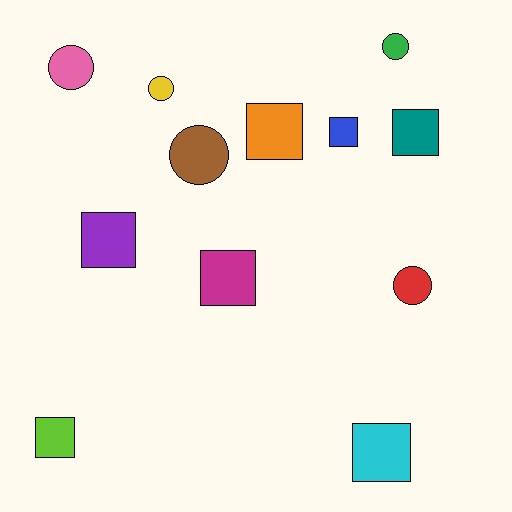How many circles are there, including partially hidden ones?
There are 5 circles.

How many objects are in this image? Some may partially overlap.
There are 12 objects.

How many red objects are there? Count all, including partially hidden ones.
There is 1 red object.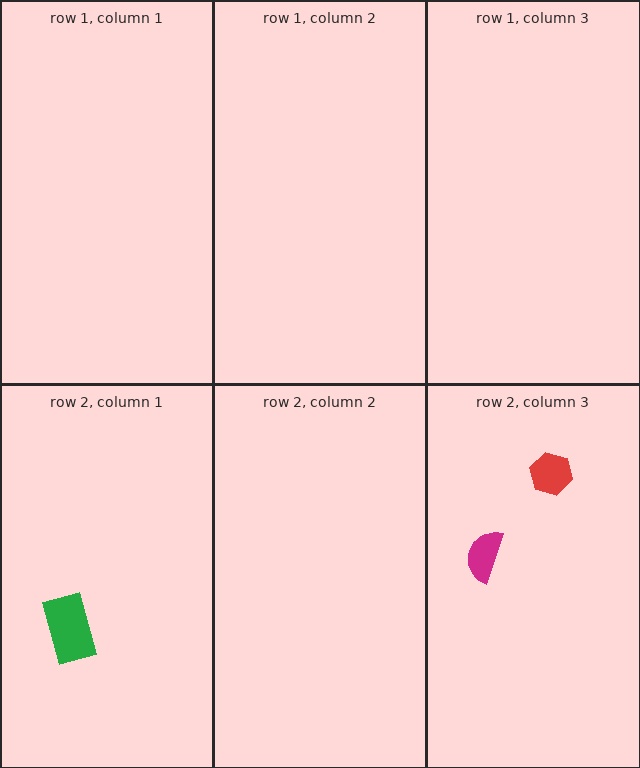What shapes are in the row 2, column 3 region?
The magenta semicircle, the red hexagon.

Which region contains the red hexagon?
The row 2, column 3 region.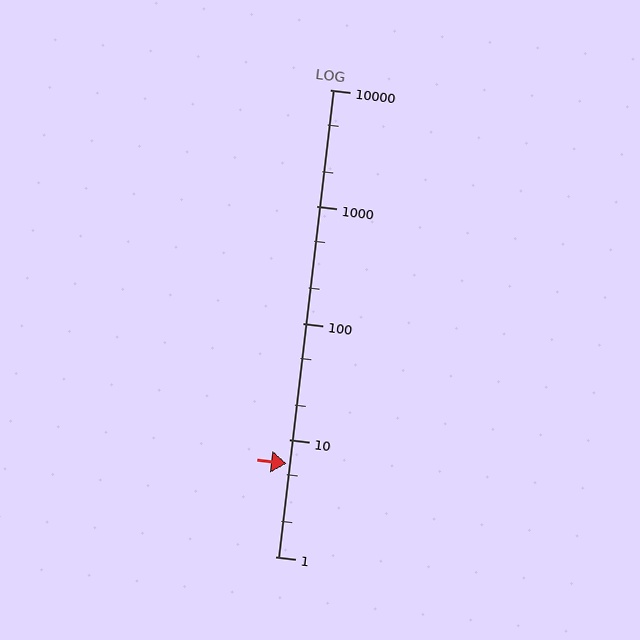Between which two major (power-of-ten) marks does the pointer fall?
The pointer is between 1 and 10.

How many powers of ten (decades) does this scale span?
The scale spans 4 decades, from 1 to 10000.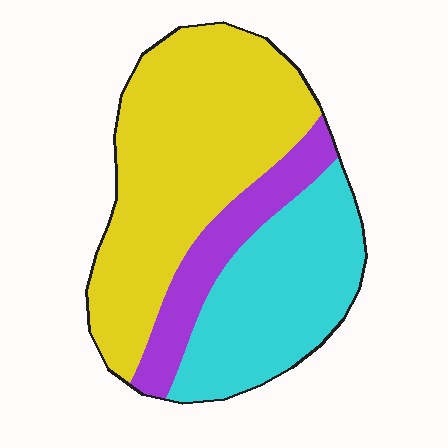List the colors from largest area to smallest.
From largest to smallest: yellow, cyan, purple.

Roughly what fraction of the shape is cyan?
Cyan takes up about one third (1/3) of the shape.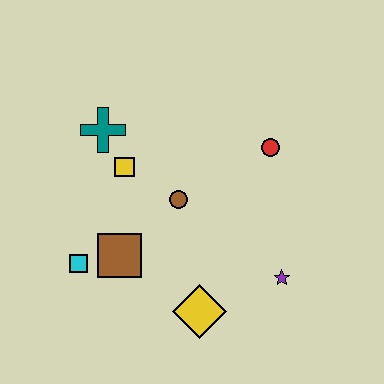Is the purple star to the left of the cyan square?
No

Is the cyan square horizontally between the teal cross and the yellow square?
No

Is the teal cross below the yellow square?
No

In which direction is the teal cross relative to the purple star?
The teal cross is to the left of the purple star.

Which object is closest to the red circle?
The brown circle is closest to the red circle.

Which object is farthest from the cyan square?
The red circle is farthest from the cyan square.